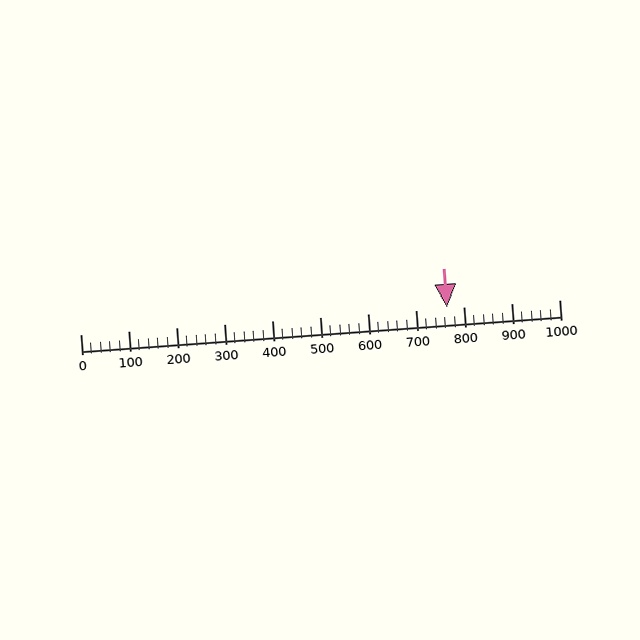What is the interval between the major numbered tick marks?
The major tick marks are spaced 100 units apart.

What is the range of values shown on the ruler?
The ruler shows values from 0 to 1000.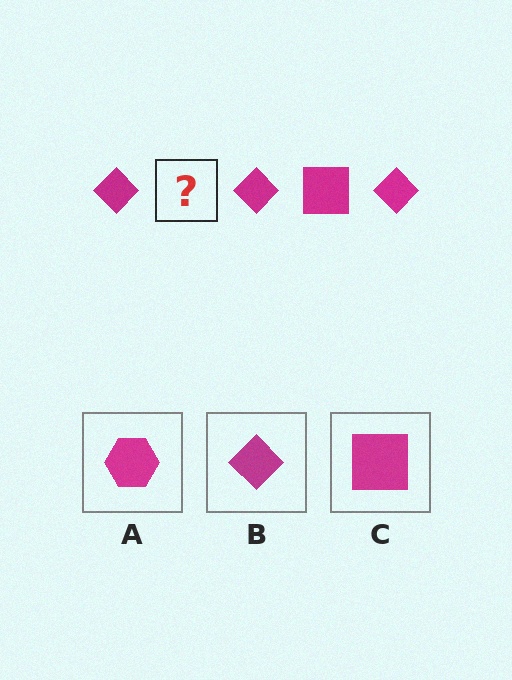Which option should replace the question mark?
Option C.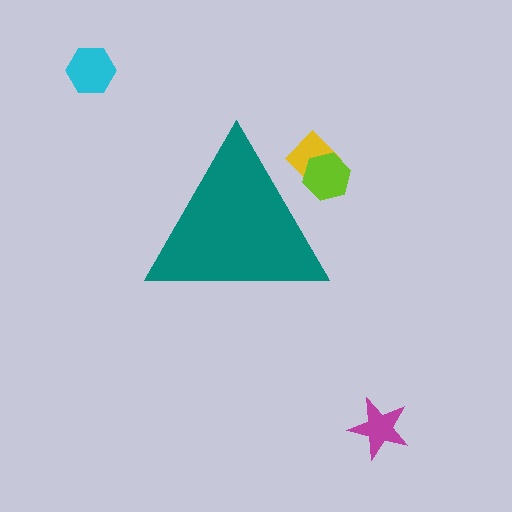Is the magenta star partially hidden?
No, the magenta star is fully visible.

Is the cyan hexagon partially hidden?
No, the cyan hexagon is fully visible.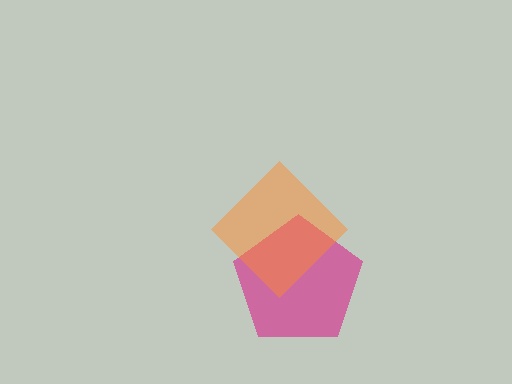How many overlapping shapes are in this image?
There are 2 overlapping shapes in the image.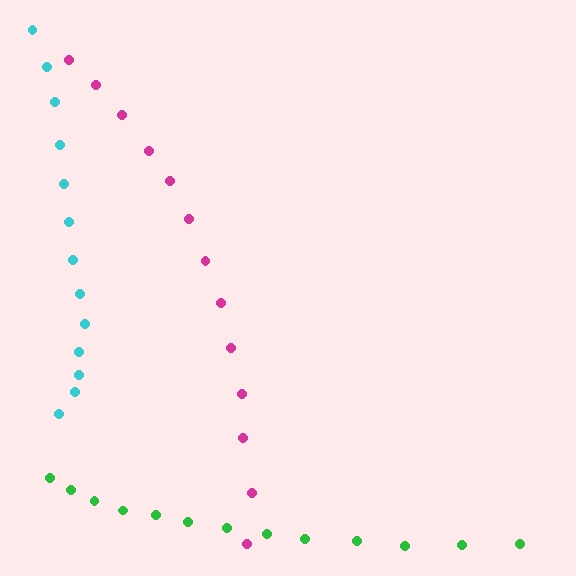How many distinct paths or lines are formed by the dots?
There are 3 distinct paths.